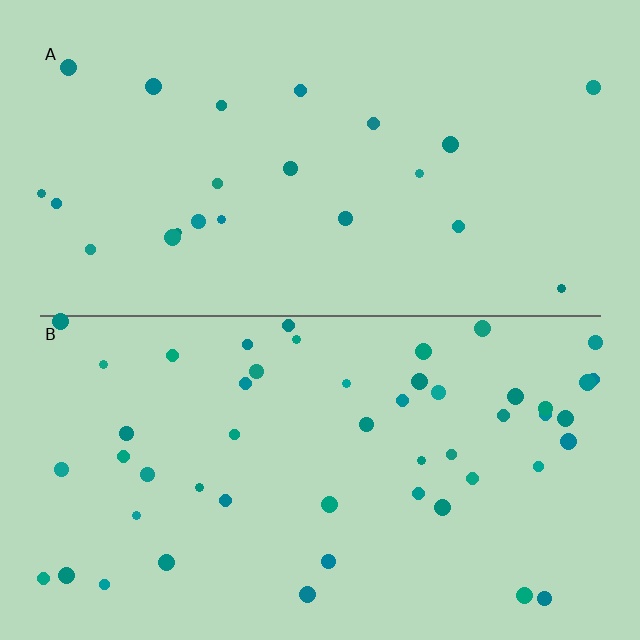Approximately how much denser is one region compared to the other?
Approximately 2.3× — region B over region A.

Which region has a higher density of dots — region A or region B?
B (the bottom).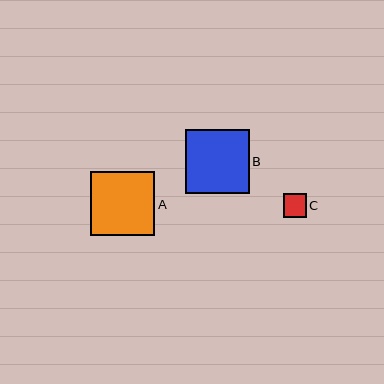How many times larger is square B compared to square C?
Square B is approximately 2.7 times the size of square C.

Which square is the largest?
Square A is the largest with a size of approximately 64 pixels.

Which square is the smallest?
Square C is the smallest with a size of approximately 23 pixels.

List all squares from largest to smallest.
From largest to smallest: A, B, C.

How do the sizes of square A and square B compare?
Square A and square B are approximately the same size.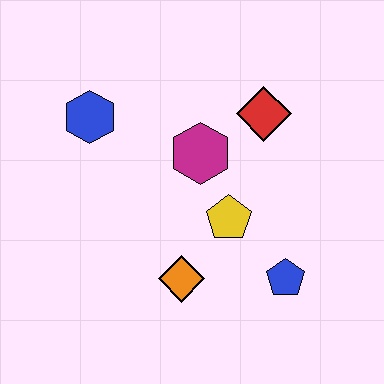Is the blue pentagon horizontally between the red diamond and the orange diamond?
No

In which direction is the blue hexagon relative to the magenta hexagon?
The blue hexagon is to the left of the magenta hexagon.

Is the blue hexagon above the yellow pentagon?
Yes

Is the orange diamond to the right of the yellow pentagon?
No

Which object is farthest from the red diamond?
The orange diamond is farthest from the red diamond.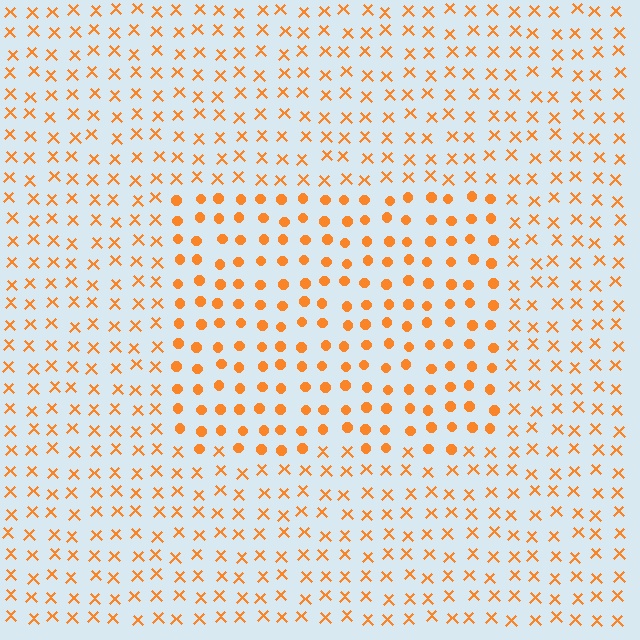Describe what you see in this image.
The image is filled with small orange elements arranged in a uniform grid. A rectangle-shaped region contains circles, while the surrounding area contains X marks. The boundary is defined purely by the change in element shape.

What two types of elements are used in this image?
The image uses circles inside the rectangle region and X marks outside it.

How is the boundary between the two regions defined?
The boundary is defined by a change in element shape: circles inside vs. X marks outside. All elements share the same color and spacing.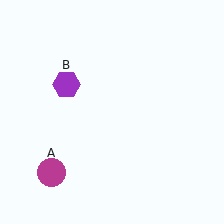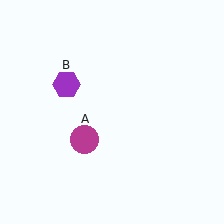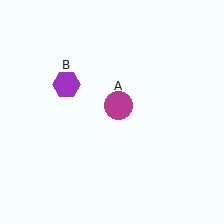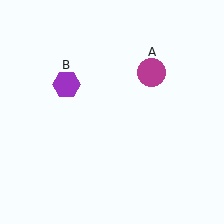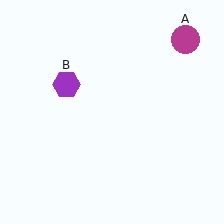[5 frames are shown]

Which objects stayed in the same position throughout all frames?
Purple hexagon (object B) remained stationary.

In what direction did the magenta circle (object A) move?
The magenta circle (object A) moved up and to the right.